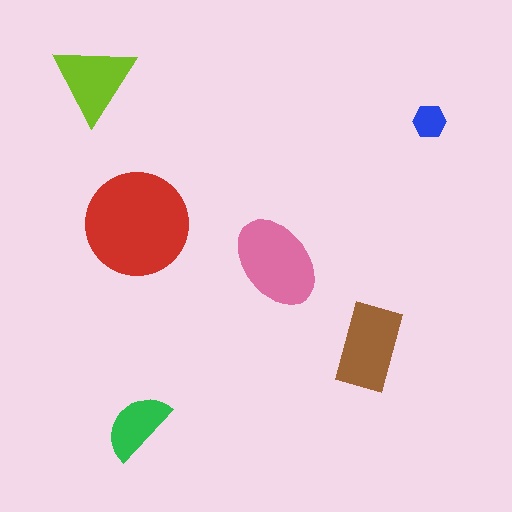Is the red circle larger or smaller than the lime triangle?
Larger.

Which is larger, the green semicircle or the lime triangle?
The lime triangle.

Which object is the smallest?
The blue hexagon.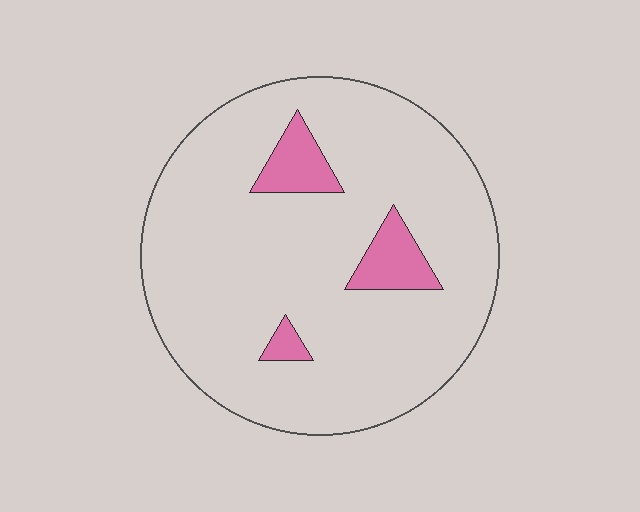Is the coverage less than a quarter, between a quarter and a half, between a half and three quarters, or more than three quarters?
Less than a quarter.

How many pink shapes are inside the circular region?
3.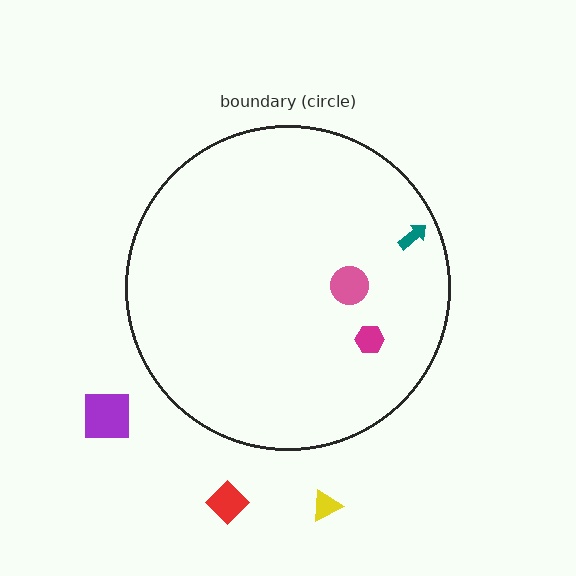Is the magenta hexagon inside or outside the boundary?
Inside.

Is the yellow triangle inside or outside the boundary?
Outside.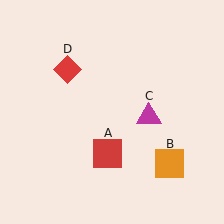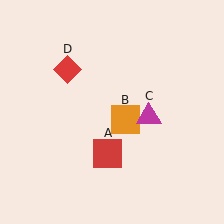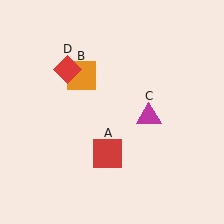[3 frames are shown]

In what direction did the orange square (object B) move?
The orange square (object B) moved up and to the left.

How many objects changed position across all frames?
1 object changed position: orange square (object B).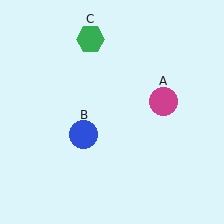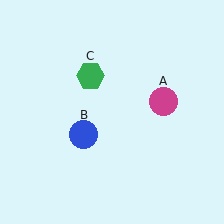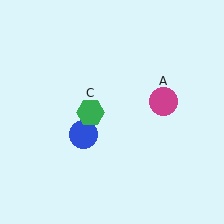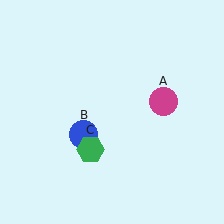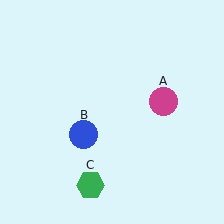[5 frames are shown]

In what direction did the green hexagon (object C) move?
The green hexagon (object C) moved down.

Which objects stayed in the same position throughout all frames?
Magenta circle (object A) and blue circle (object B) remained stationary.